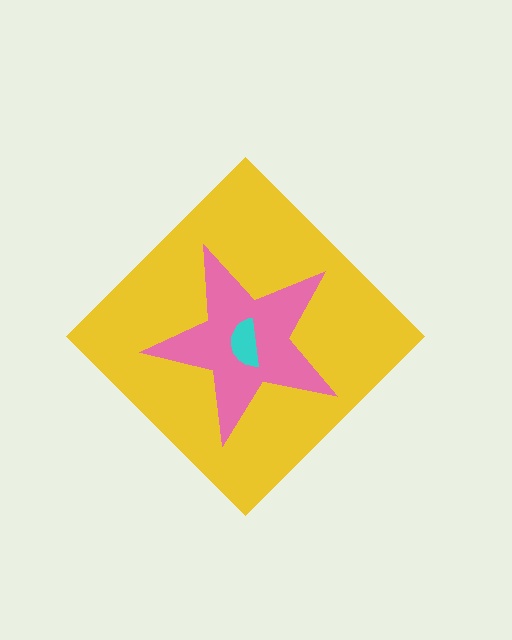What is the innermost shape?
The cyan semicircle.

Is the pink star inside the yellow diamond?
Yes.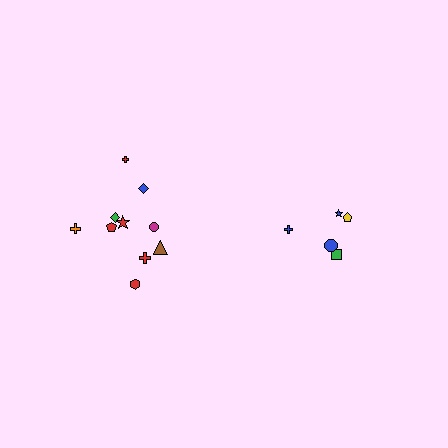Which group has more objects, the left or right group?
The left group.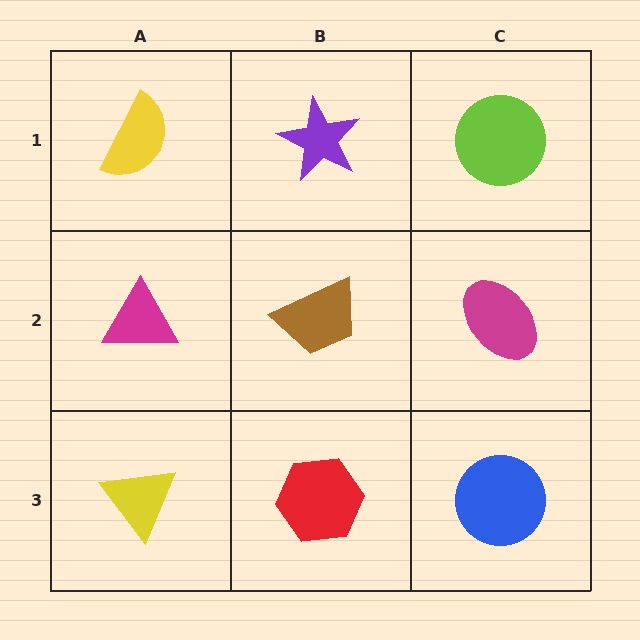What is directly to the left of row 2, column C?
A brown trapezoid.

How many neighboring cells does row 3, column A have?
2.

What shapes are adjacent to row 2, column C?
A lime circle (row 1, column C), a blue circle (row 3, column C), a brown trapezoid (row 2, column B).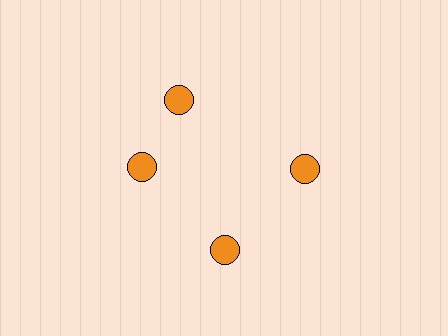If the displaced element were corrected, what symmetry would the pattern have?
It would have 4-fold rotational symmetry — the pattern would map onto itself every 90 degrees.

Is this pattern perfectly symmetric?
No. The 4 orange circles are arranged in a ring, but one element near the 12 o'clock position is rotated out of alignment along the ring, breaking the 4-fold rotational symmetry.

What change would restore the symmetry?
The symmetry would be restored by rotating it back into even spacing with its neighbors so that all 4 circles sit at equal angles and equal distance from the center.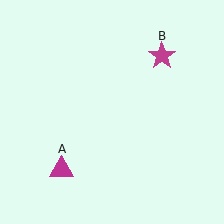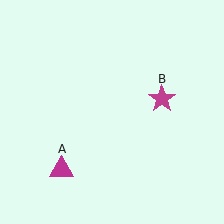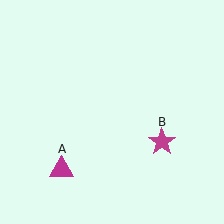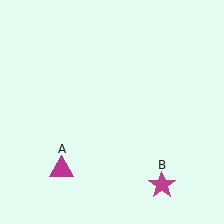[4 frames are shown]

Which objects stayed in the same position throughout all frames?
Magenta triangle (object A) remained stationary.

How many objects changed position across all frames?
1 object changed position: magenta star (object B).